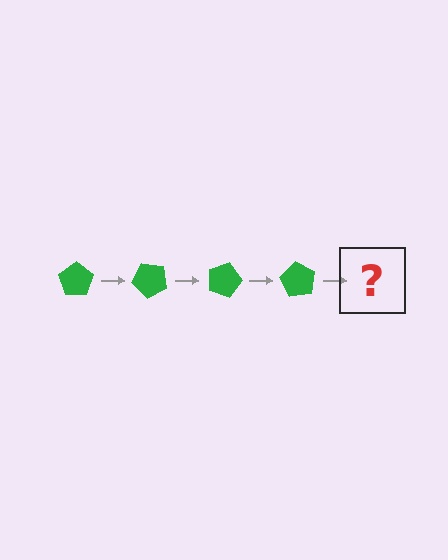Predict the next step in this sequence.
The next step is a green pentagon rotated 180 degrees.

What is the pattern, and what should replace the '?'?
The pattern is that the pentagon rotates 45 degrees each step. The '?' should be a green pentagon rotated 180 degrees.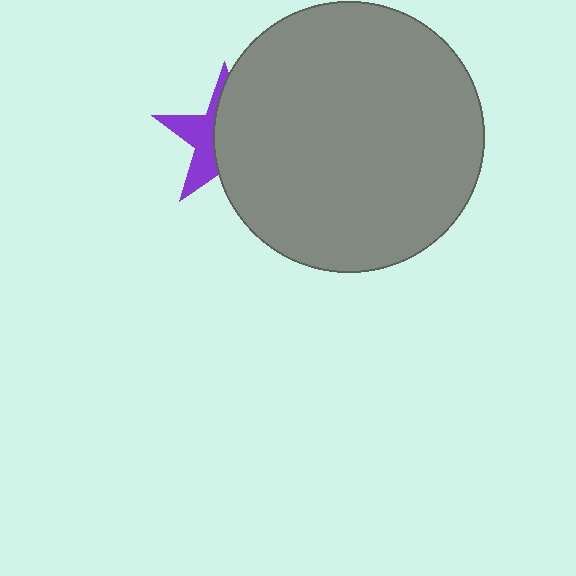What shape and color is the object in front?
The object in front is a gray circle.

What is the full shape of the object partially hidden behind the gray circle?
The partially hidden object is a purple star.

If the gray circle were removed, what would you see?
You would see the complete purple star.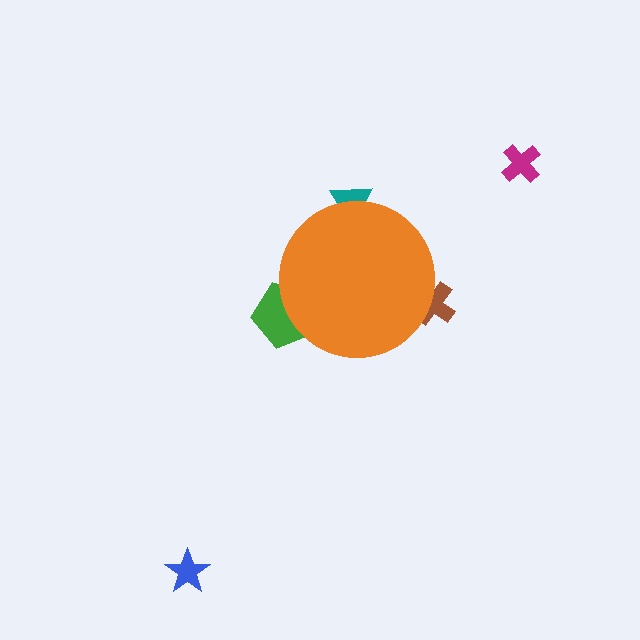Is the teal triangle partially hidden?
Yes, the teal triangle is partially hidden behind the orange circle.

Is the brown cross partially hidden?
Yes, the brown cross is partially hidden behind the orange circle.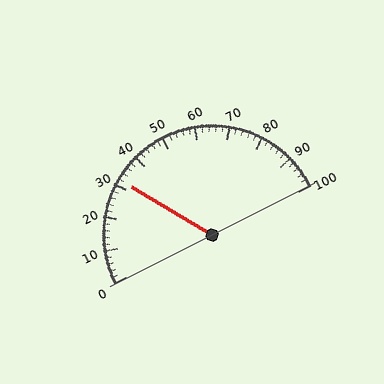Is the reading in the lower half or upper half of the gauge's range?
The reading is in the lower half of the range (0 to 100).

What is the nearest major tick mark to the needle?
The nearest major tick mark is 30.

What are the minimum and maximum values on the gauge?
The gauge ranges from 0 to 100.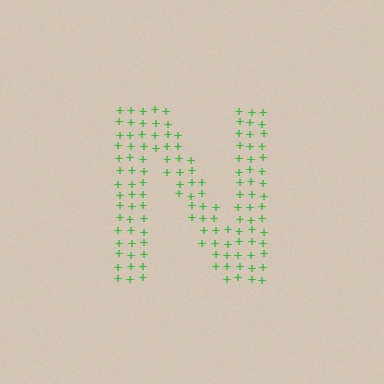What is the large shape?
The large shape is the letter N.